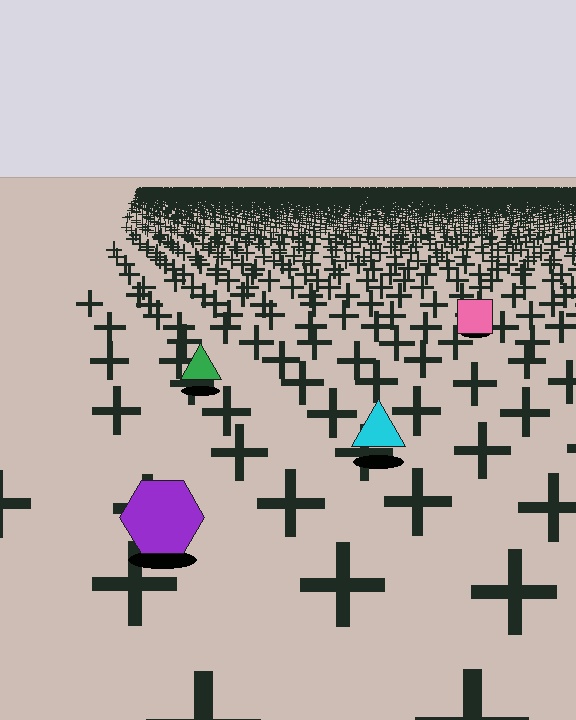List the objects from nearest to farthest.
From nearest to farthest: the purple hexagon, the cyan triangle, the green triangle, the pink square.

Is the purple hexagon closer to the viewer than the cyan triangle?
Yes. The purple hexagon is closer — you can tell from the texture gradient: the ground texture is coarser near it.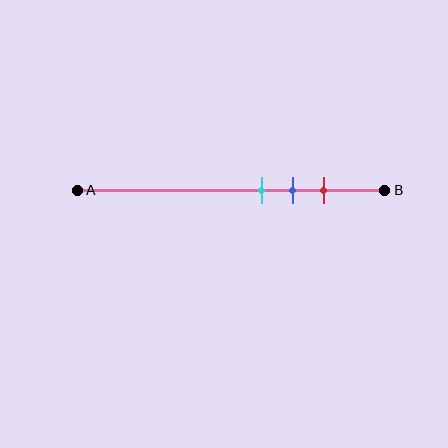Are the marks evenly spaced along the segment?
Yes, the marks are approximately evenly spaced.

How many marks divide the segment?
There are 3 marks dividing the segment.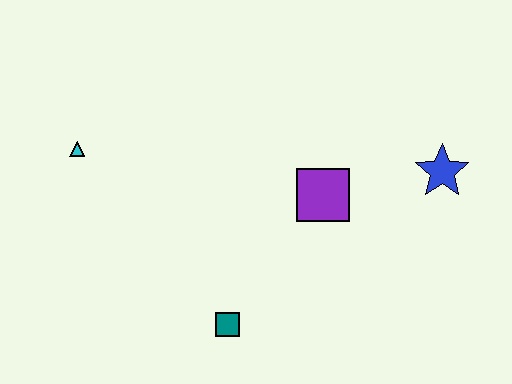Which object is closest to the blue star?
The purple square is closest to the blue star.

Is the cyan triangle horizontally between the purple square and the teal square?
No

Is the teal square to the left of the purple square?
Yes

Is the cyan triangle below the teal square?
No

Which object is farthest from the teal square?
The blue star is farthest from the teal square.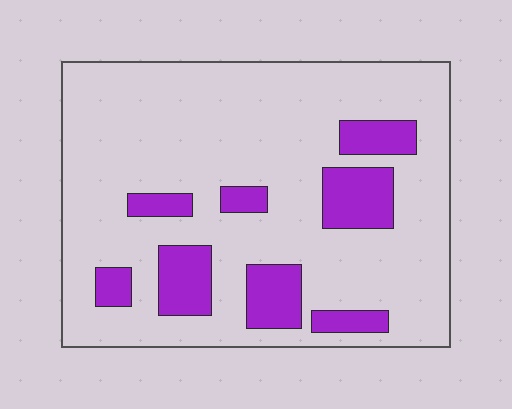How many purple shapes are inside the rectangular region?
8.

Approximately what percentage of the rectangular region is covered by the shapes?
Approximately 20%.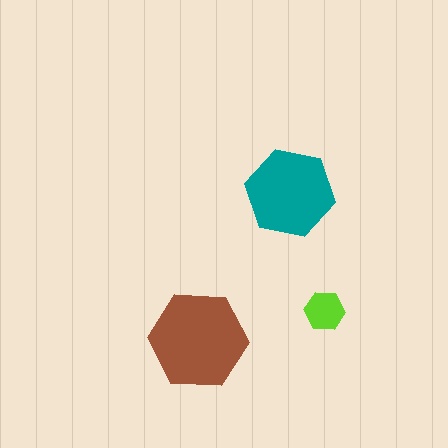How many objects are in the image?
There are 3 objects in the image.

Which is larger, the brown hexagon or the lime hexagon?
The brown one.